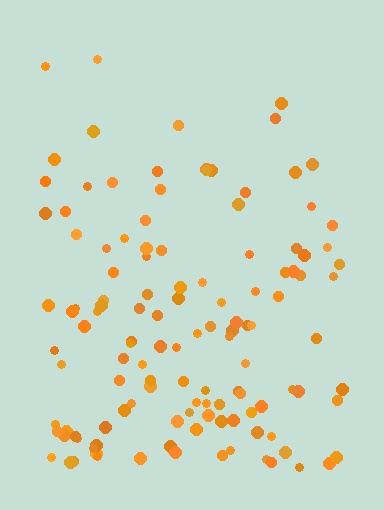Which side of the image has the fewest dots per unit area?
The top.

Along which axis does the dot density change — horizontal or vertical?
Vertical.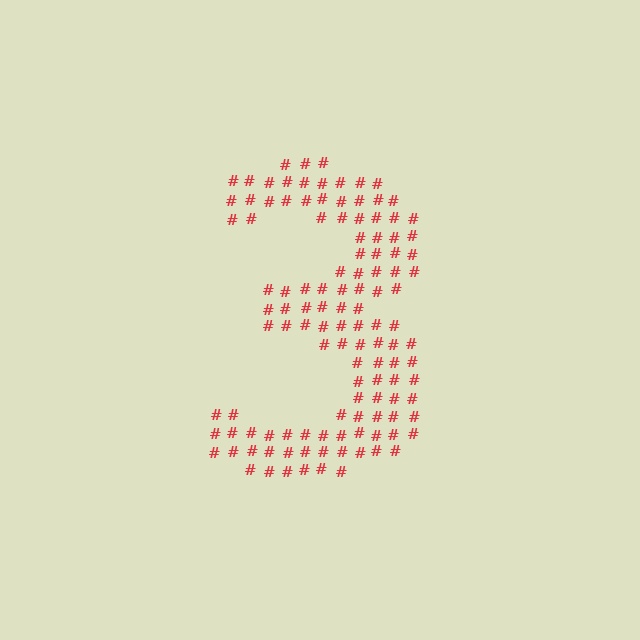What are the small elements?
The small elements are hash symbols.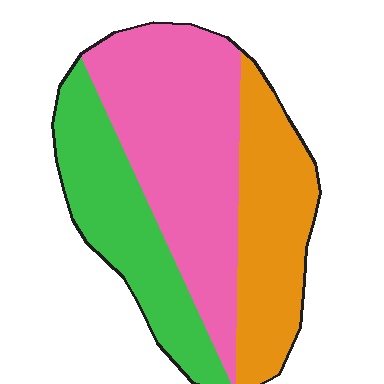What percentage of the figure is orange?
Orange takes up between a quarter and a half of the figure.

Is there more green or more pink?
Pink.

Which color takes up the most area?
Pink, at roughly 45%.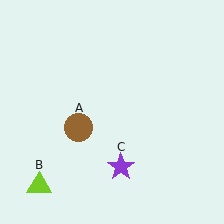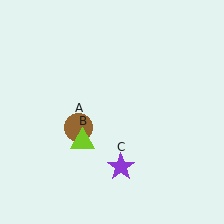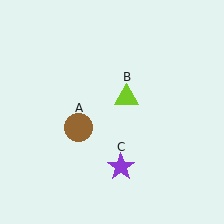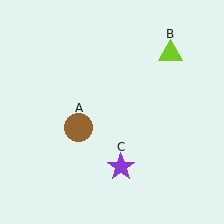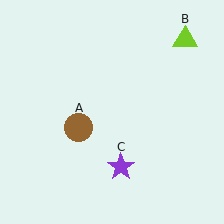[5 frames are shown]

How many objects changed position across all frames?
1 object changed position: lime triangle (object B).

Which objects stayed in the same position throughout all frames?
Brown circle (object A) and purple star (object C) remained stationary.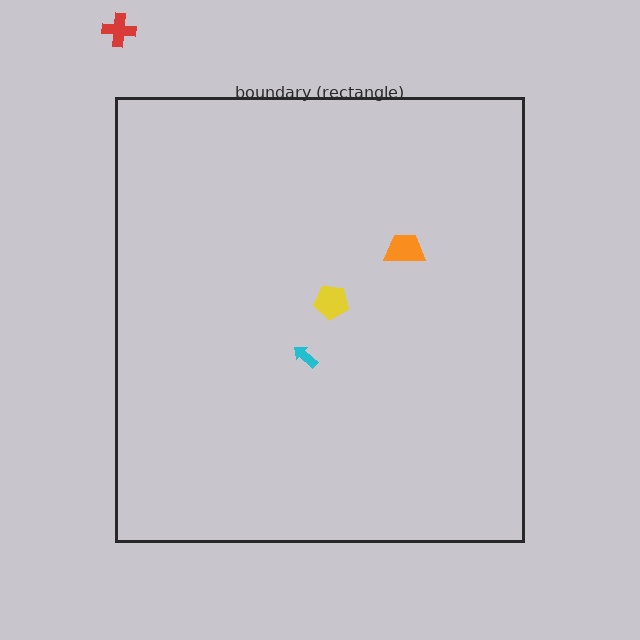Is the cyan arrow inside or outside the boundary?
Inside.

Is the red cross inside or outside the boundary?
Outside.